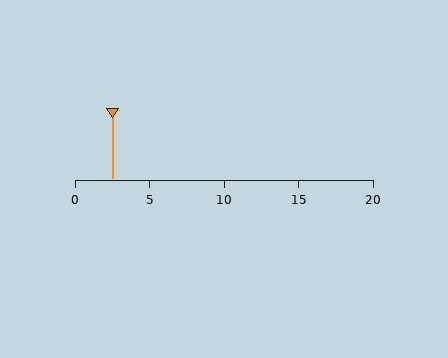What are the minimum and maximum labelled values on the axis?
The axis runs from 0 to 20.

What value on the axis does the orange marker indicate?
The marker indicates approximately 2.5.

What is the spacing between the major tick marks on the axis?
The major ticks are spaced 5 apart.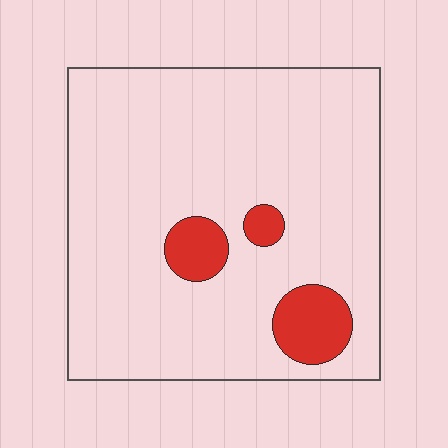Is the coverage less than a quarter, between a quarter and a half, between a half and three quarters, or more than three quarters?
Less than a quarter.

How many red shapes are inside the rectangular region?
3.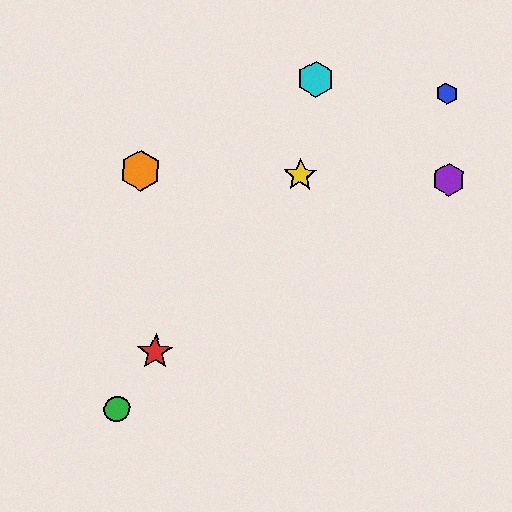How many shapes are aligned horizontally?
3 shapes (the yellow star, the purple hexagon, the orange hexagon) are aligned horizontally.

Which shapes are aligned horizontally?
The yellow star, the purple hexagon, the orange hexagon are aligned horizontally.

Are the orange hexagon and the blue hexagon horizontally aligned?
No, the orange hexagon is at y≈170 and the blue hexagon is at y≈94.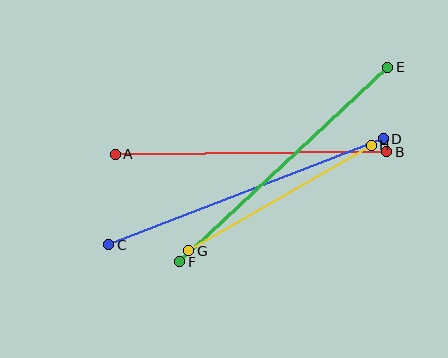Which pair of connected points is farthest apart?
Points C and D are farthest apart.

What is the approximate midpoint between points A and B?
The midpoint is at approximately (251, 153) pixels.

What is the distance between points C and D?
The distance is approximately 294 pixels.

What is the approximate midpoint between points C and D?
The midpoint is at approximately (246, 192) pixels.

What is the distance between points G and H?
The distance is approximately 211 pixels.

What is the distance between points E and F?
The distance is approximately 285 pixels.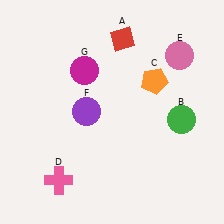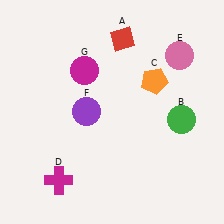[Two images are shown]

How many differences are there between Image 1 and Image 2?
There is 1 difference between the two images.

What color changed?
The cross (D) changed from pink in Image 1 to magenta in Image 2.